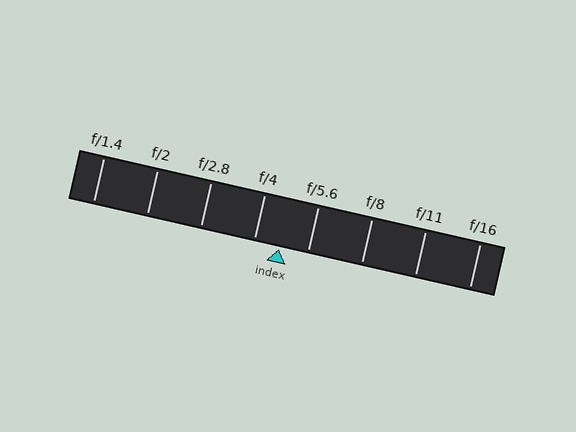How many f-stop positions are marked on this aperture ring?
There are 8 f-stop positions marked.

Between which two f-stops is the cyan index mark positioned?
The index mark is between f/4 and f/5.6.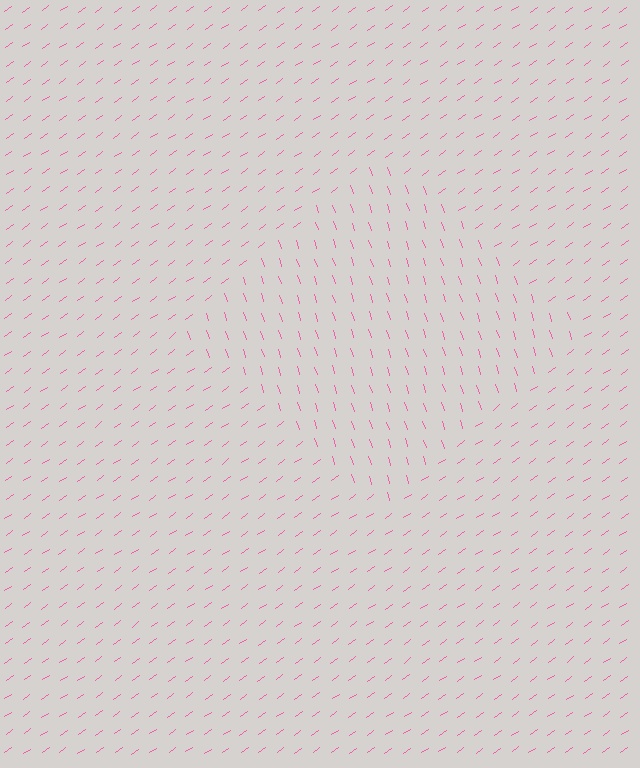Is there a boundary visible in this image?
Yes, there is a texture boundary formed by a change in line orientation.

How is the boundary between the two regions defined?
The boundary is defined purely by a change in line orientation (approximately 72 degrees difference). All lines are the same color and thickness.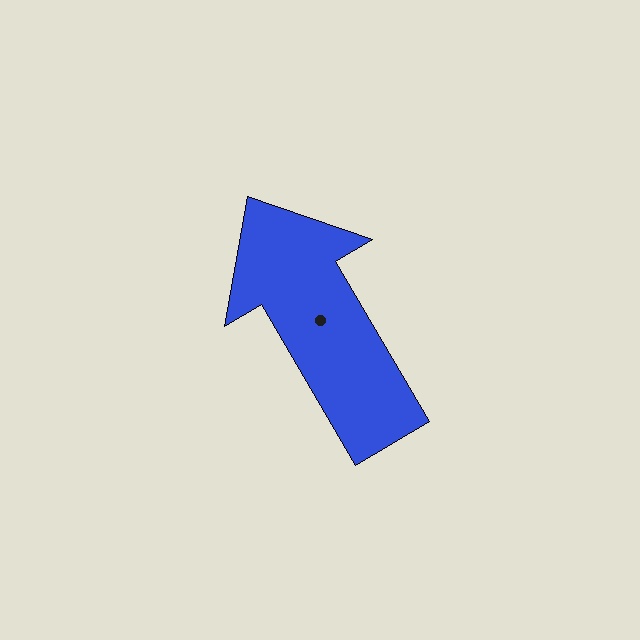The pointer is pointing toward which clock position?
Roughly 11 o'clock.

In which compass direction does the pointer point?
Northwest.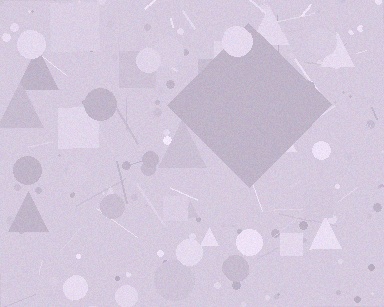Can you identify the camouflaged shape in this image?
The camouflaged shape is a diamond.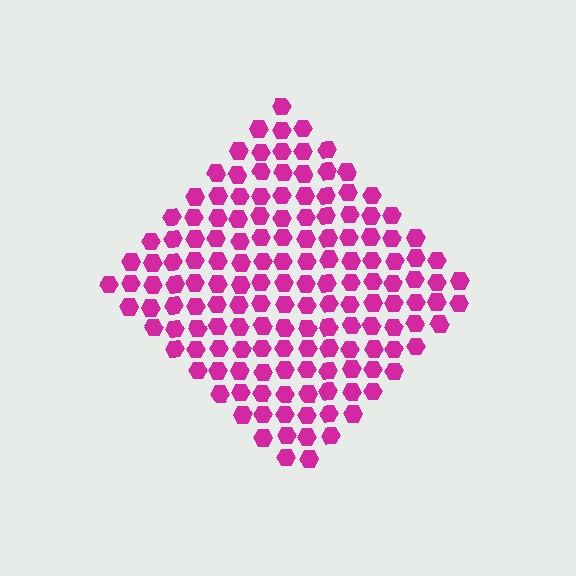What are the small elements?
The small elements are hexagons.